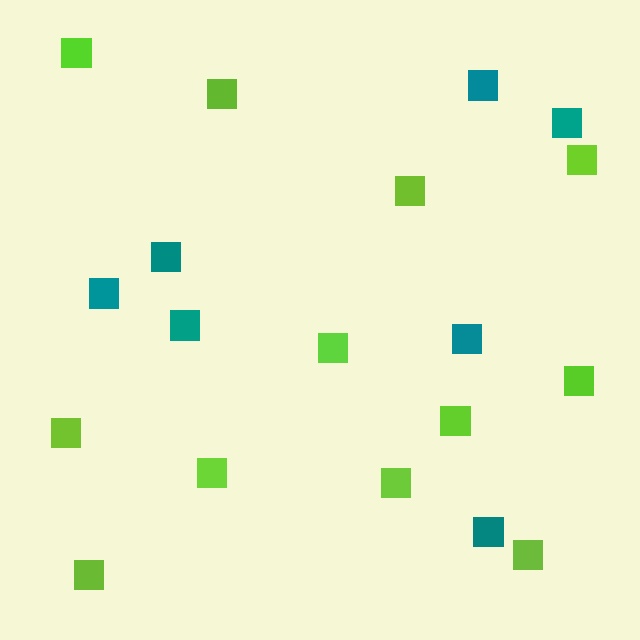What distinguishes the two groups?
There are 2 groups: one group of teal squares (7) and one group of lime squares (12).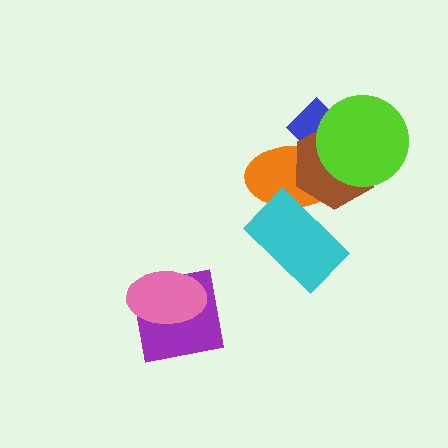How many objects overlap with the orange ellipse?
4 objects overlap with the orange ellipse.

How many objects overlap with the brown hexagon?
3 objects overlap with the brown hexagon.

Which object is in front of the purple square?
The pink ellipse is in front of the purple square.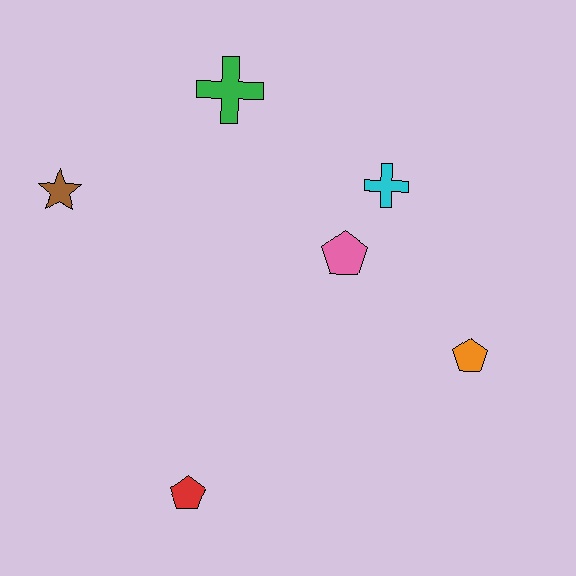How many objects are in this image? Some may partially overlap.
There are 6 objects.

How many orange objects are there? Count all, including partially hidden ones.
There is 1 orange object.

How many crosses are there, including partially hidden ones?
There are 2 crosses.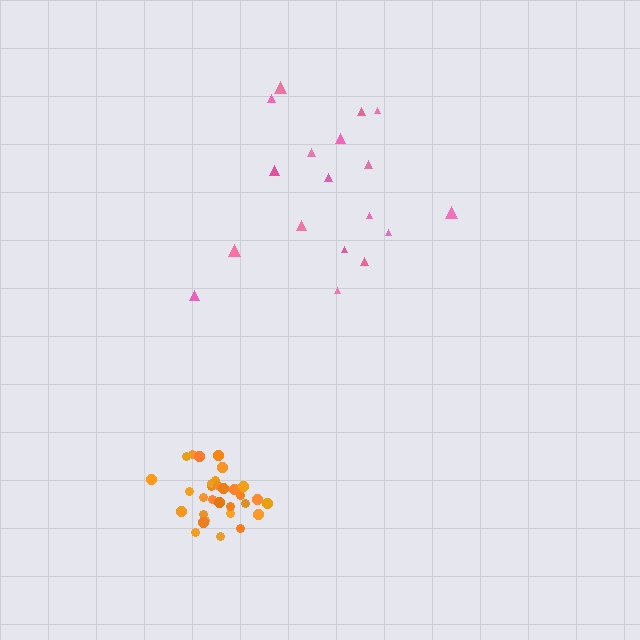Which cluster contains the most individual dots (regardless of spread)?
Orange (31).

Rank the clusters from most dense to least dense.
orange, pink.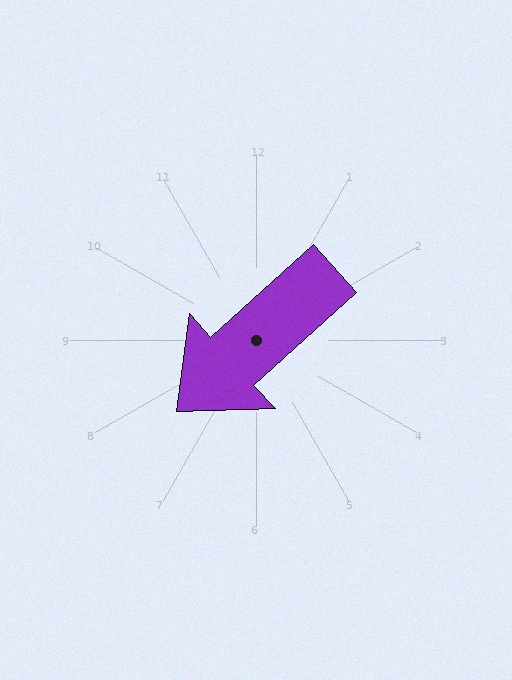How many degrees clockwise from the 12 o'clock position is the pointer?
Approximately 228 degrees.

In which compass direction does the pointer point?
Southwest.